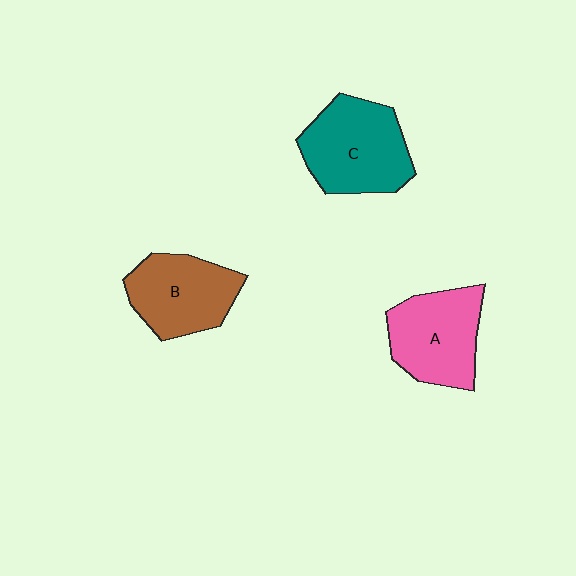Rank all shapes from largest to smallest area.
From largest to smallest: C (teal), A (pink), B (brown).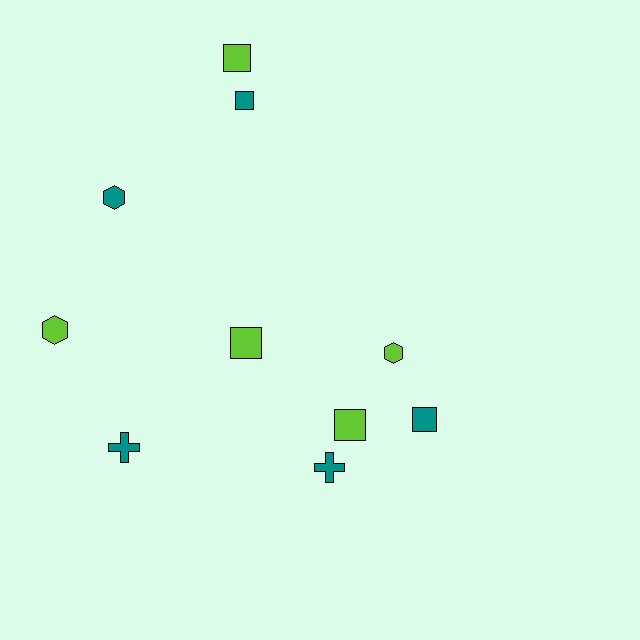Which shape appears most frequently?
Square, with 5 objects.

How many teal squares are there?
There are 2 teal squares.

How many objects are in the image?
There are 10 objects.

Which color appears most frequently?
Teal, with 5 objects.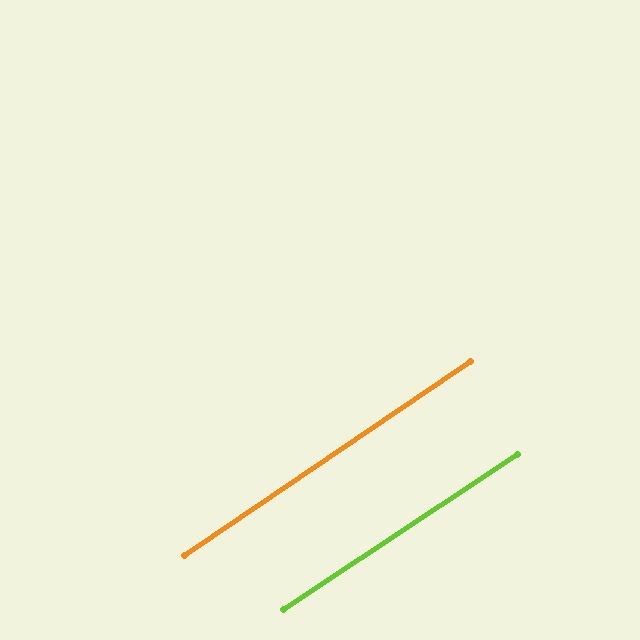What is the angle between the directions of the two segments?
Approximately 1 degree.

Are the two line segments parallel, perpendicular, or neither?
Parallel — their directions differ by only 0.6°.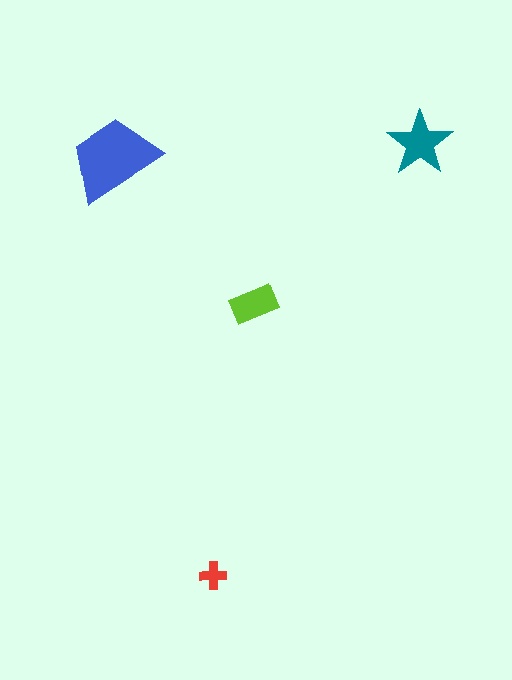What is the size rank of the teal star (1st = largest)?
2nd.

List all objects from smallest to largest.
The red cross, the lime rectangle, the teal star, the blue trapezoid.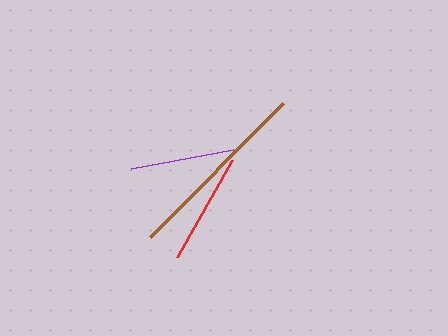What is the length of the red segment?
The red segment is approximately 112 pixels long.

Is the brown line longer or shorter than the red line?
The brown line is longer than the red line.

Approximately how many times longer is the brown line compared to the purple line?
The brown line is approximately 1.8 times the length of the purple line.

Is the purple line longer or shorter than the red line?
The red line is longer than the purple line.